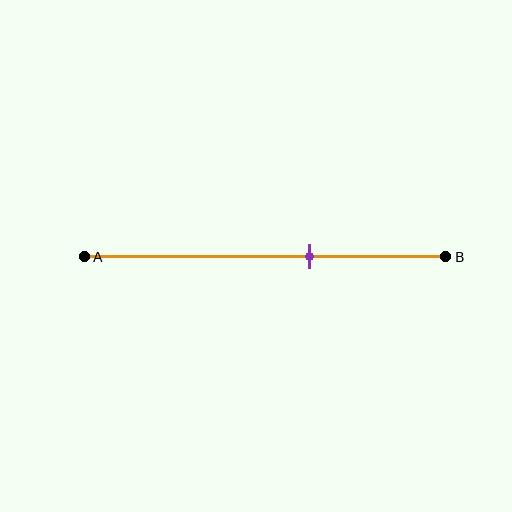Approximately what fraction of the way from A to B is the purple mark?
The purple mark is approximately 60% of the way from A to B.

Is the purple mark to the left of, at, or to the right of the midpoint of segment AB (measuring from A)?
The purple mark is to the right of the midpoint of segment AB.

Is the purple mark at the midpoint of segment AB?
No, the mark is at about 60% from A, not at the 50% midpoint.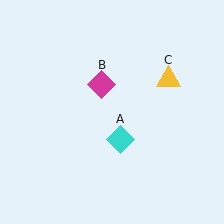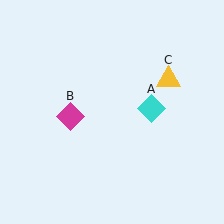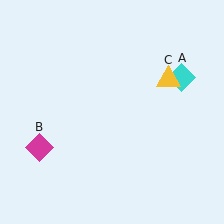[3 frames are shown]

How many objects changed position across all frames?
2 objects changed position: cyan diamond (object A), magenta diamond (object B).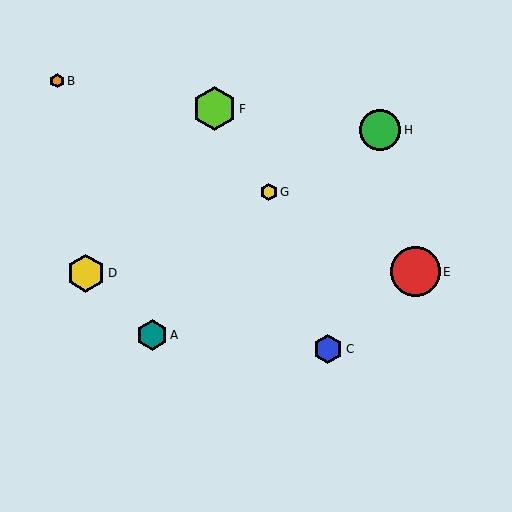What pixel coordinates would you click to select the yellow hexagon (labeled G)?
Click at (269, 192) to select the yellow hexagon G.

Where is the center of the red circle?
The center of the red circle is at (416, 272).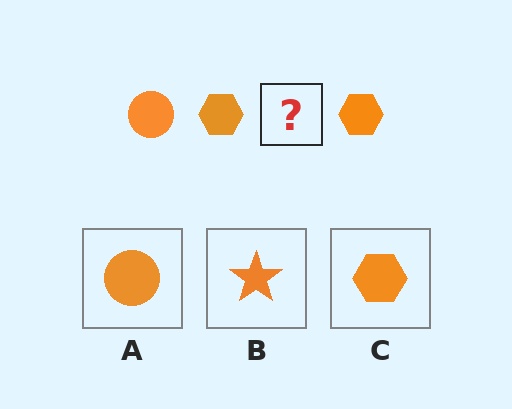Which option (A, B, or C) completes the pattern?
A.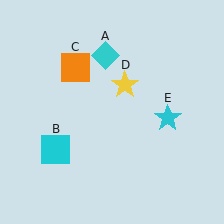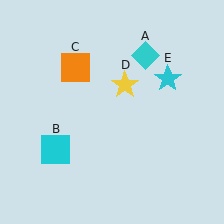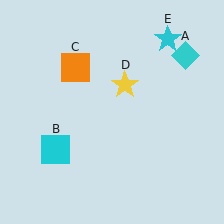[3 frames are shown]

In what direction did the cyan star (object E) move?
The cyan star (object E) moved up.